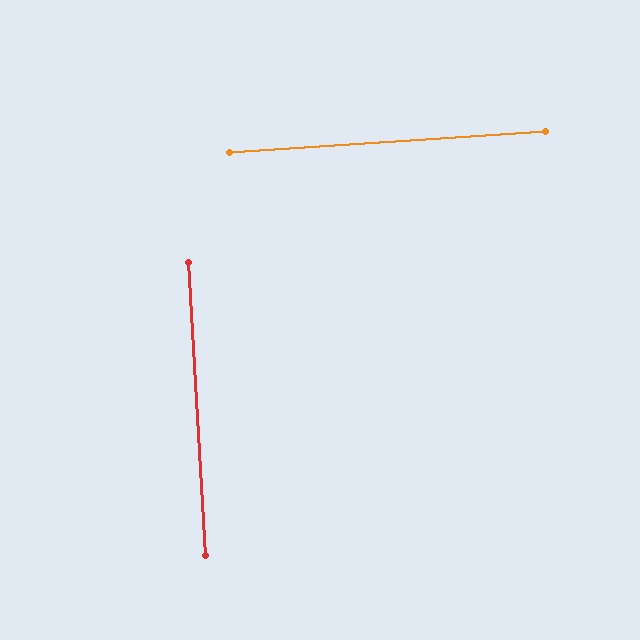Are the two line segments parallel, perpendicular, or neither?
Perpendicular — they meet at approximately 89°.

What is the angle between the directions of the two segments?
Approximately 89 degrees.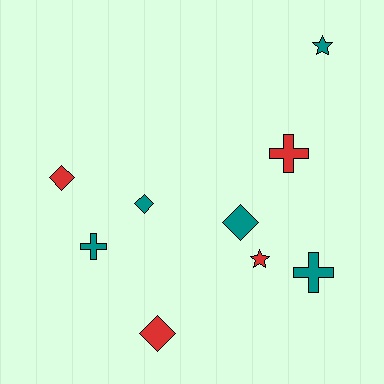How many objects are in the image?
There are 9 objects.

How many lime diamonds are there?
There are no lime diamonds.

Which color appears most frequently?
Teal, with 5 objects.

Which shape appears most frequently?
Diamond, with 4 objects.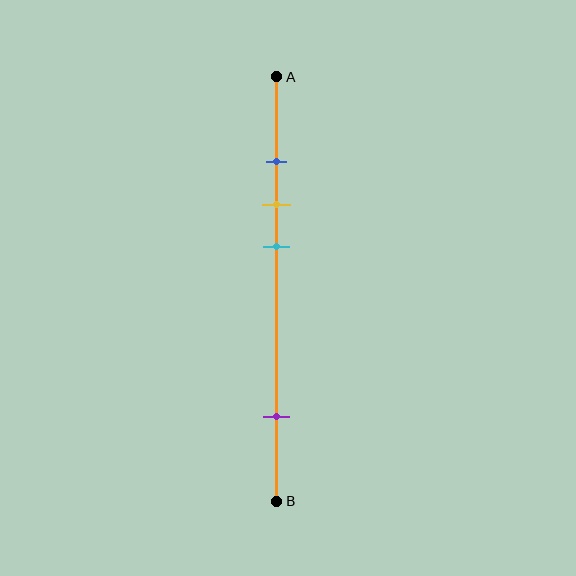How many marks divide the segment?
There are 4 marks dividing the segment.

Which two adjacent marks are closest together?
The blue and yellow marks are the closest adjacent pair.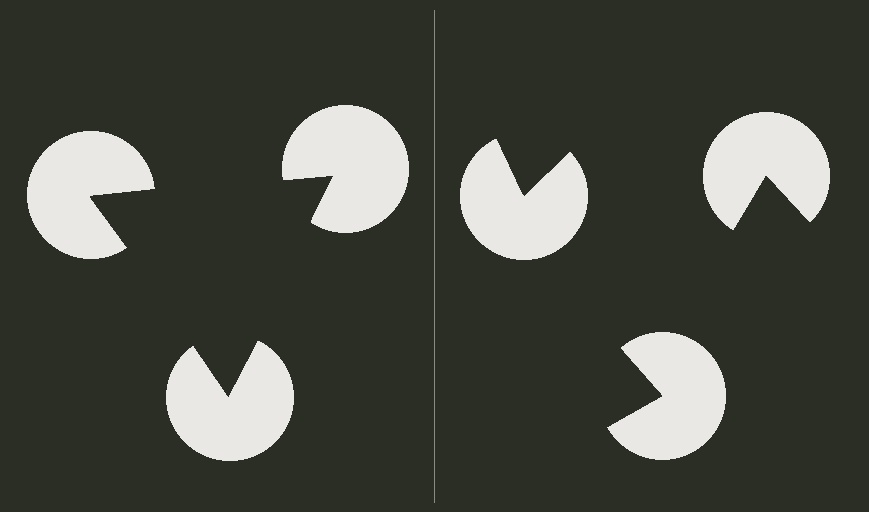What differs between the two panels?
The pac-man discs are positioned identically on both sides; only the wedge orientations differ. On the left they align to a triangle; on the right they are misaligned.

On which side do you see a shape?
An illusory triangle appears on the left side. On the right side the wedge cuts are rotated, so no coherent shape forms.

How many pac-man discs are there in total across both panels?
6 — 3 on each side.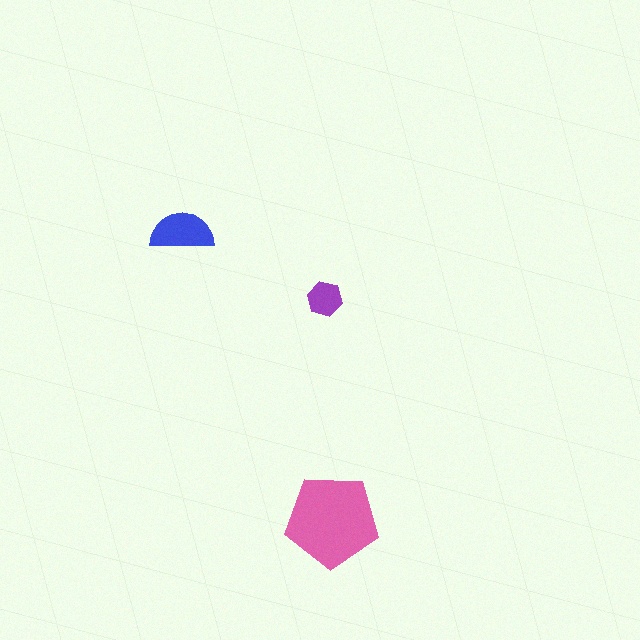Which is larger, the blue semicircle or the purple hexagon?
The blue semicircle.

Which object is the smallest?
The purple hexagon.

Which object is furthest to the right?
The pink pentagon is rightmost.